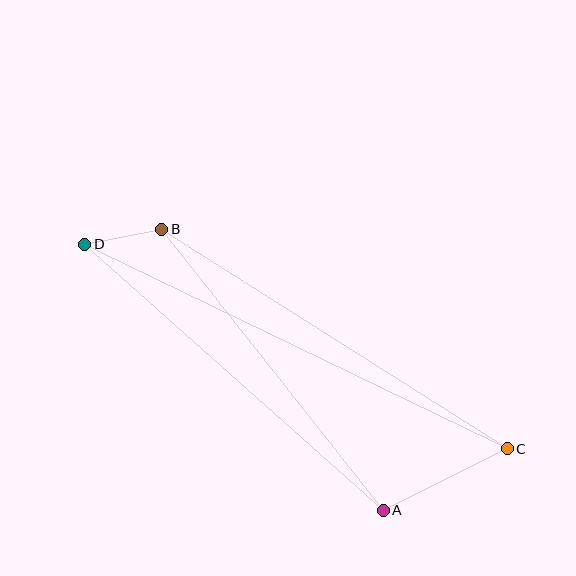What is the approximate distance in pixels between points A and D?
The distance between A and D is approximately 400 pixels.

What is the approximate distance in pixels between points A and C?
The distance between A and C is approximately 138 pixels.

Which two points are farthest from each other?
Points C and D are farthest from each other.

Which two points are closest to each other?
Points B and D are closest to each other.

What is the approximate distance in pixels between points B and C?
The distance between B and C is approximately 410 pixels.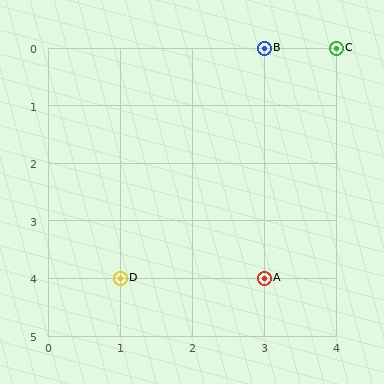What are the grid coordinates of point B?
Point B is at grid coordinates (3, 0).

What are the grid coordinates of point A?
Point A is at grid coordinates (3, 4).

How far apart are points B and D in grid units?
Points B and D are 2 columns and 4 rows apart (about 4.5 grid units diagonally).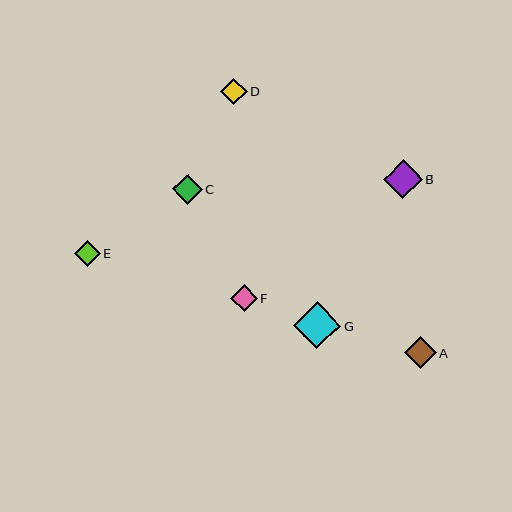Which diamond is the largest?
Diamond G is the largest with a size of approximately 47 pixels.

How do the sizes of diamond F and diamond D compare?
Diamond F and diamond D are approximately the same size.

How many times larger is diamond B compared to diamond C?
Diamond B is approximately 1.3 times the size of diamond C.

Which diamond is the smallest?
Diamond E is the smallest with a size of approximately 26 pixels.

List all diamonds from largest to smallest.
From largest to smallest: G, B, A, C, F, D, E.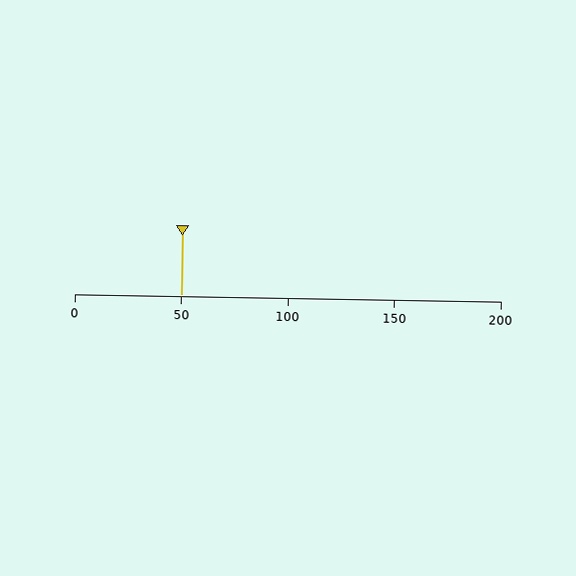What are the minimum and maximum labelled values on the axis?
The axis runs from 0 to 200.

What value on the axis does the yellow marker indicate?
The marker indicates approximately 50.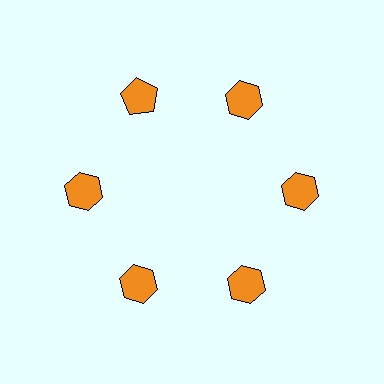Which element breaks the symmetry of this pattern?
The orange pentagon at roughly the 11 o'clock position breaks the symmetry. All other shapes are orange hexagons.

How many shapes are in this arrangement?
There are 6 shapes arranged in a ring pattern.